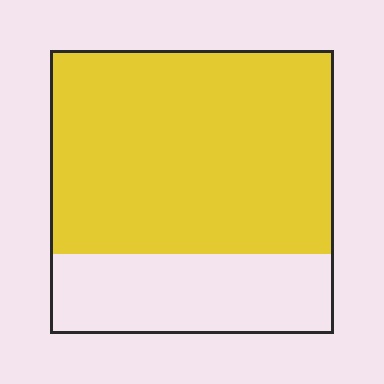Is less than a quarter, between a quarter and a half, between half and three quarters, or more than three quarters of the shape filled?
Between half and three quarters.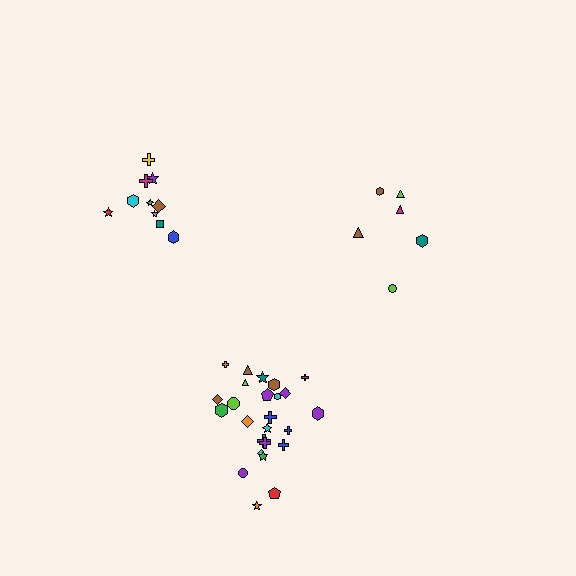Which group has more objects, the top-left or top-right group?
The top-left group.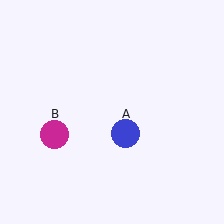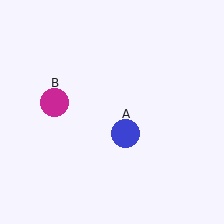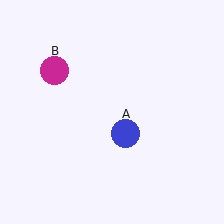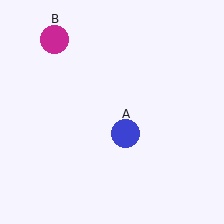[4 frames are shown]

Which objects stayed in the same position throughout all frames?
Blue circle (object A) remained stationary.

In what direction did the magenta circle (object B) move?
The magenta circle (object B) moved up.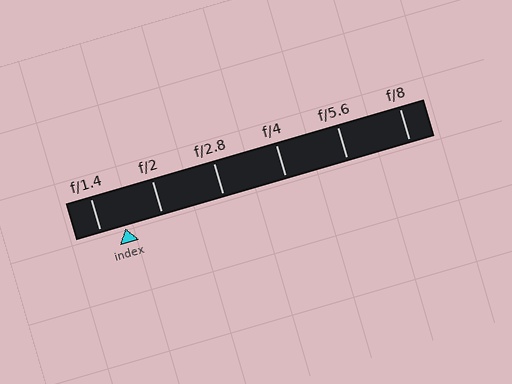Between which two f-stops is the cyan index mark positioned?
The index mark is between f/1.4 and f/2.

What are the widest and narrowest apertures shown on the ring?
The widest aperture shown is f/1.4 and the narrowest is f/8.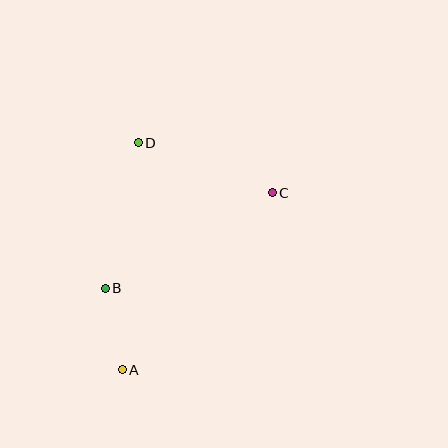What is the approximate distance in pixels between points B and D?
The distance between B and D is approximately 149 pixels.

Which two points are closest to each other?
Points A and B are closest to each other.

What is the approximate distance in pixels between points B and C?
The distance between B and C is approximately 192 pixels.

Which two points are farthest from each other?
Points A and C are farthest from each other.